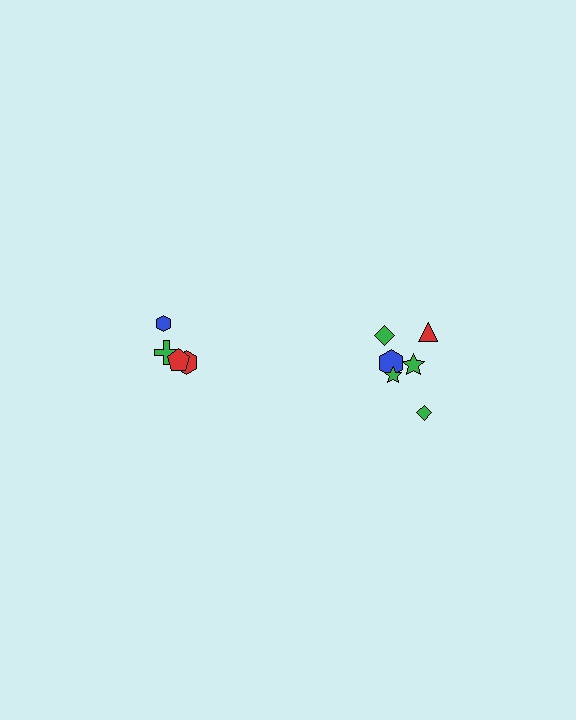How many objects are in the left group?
There are 4 objects.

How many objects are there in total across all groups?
There are 10 objects.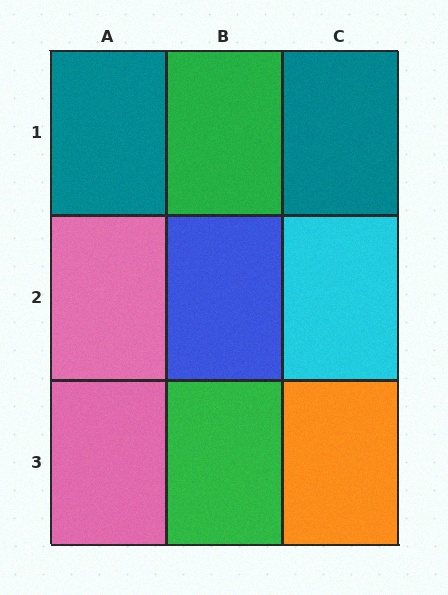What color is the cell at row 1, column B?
Green.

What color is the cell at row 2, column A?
Pink.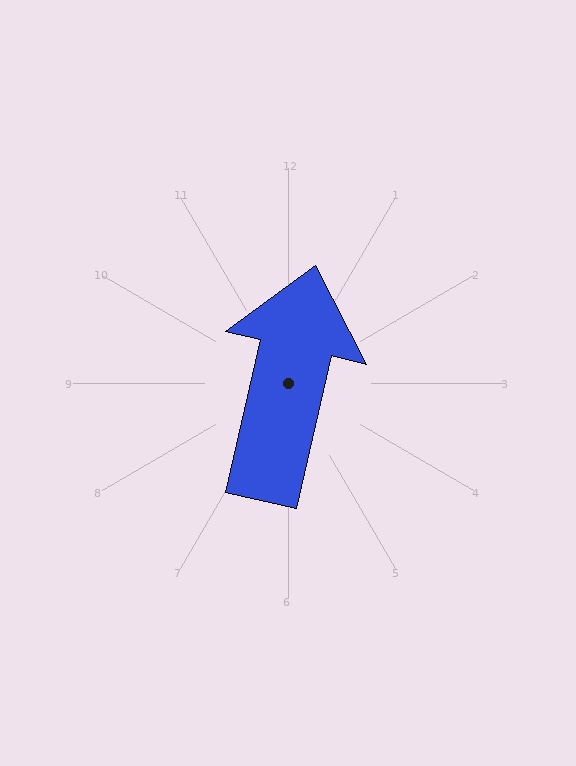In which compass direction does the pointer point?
North.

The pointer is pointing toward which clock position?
Roughly 12 o'clock.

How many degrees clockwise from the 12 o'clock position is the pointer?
Approximately 13 degrees.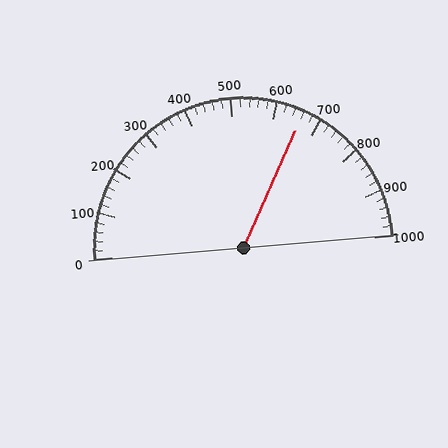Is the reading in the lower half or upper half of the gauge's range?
The reading is in the upper half of the range (0 to 1000).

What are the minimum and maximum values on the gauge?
The gauge ranges from 0 to 1000.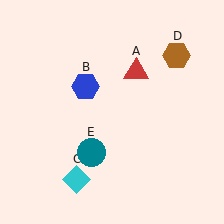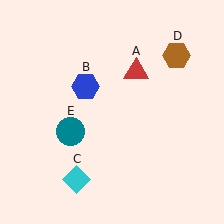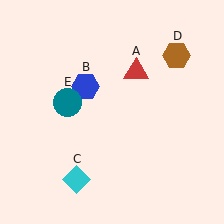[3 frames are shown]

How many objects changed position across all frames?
1 object changed position: teal circle (object E).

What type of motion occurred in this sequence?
The teal circle (object E) rotated clockwise around the center of the scene.